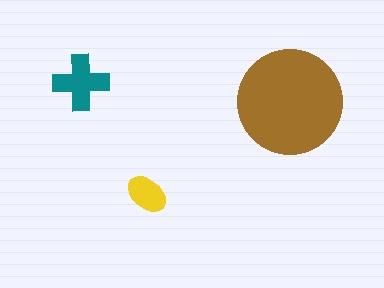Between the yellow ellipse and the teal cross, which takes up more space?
The teal cross.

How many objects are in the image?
There are 3 objects in the image.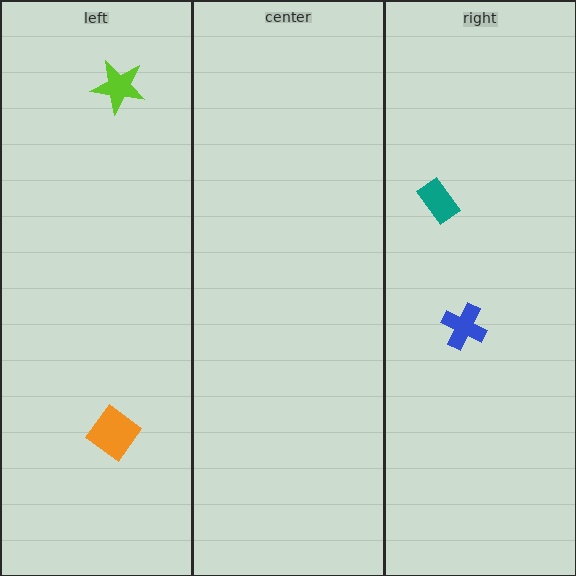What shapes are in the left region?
The orange diamond, the lime star.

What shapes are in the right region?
The blue cross, the teal rectangle.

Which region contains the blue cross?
The right region.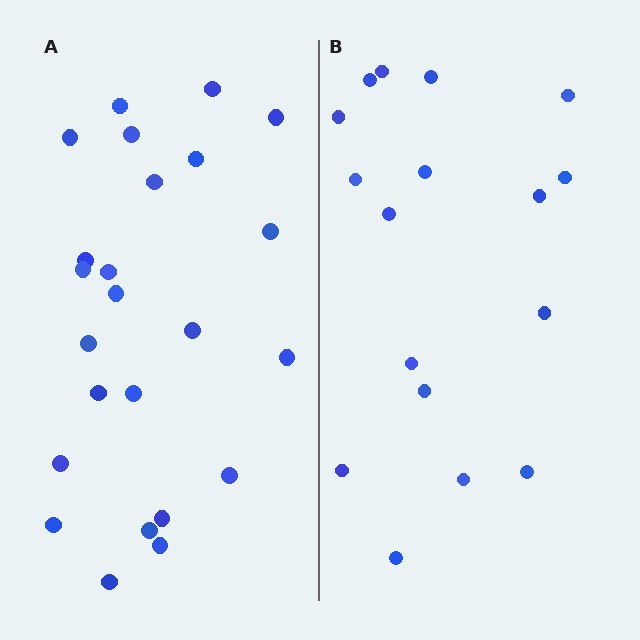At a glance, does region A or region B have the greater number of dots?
Region A (the left region) has more dots.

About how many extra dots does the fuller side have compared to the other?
Region A has roughly 8 or so more dots than region B.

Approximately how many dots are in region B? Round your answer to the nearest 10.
About 20 dots. (The exact count is 17, which rounds to 20.)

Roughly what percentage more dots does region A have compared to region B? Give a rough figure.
About 40% more.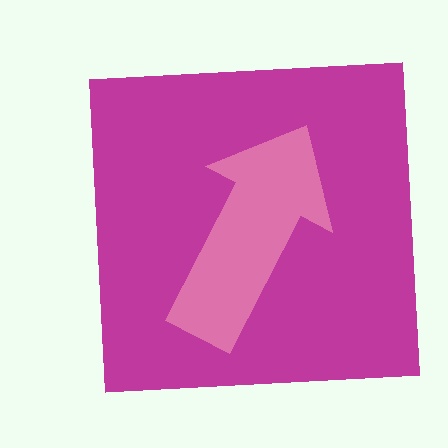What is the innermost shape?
The pink arrow.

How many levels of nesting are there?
2.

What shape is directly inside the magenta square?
The pink arrow.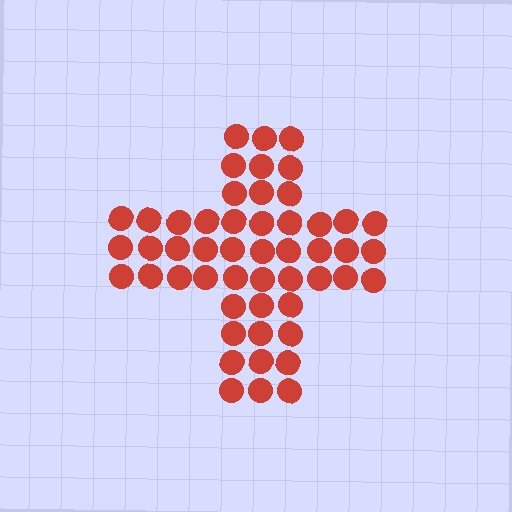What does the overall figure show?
The overall figure shows a cross.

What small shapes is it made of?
It is made of small circles.